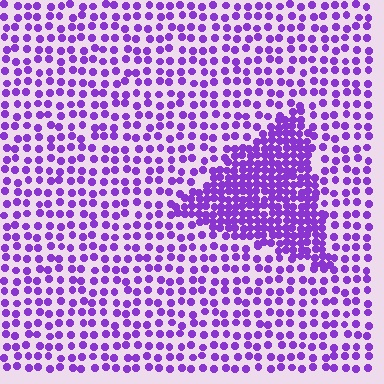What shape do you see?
I see a triangle.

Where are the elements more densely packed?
The elements are more densely packed inside the triangle boundary.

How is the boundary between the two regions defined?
The boundary is defined by a change in element density (approximately 2.3x ratio). All elements are the same color, size, and shape.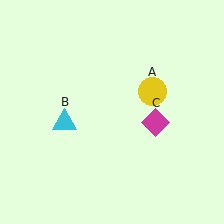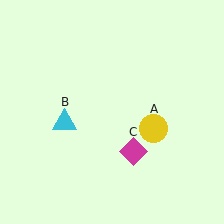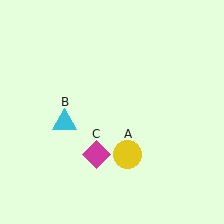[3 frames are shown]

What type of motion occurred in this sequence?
The yellow circle (object A), magenta diamond (object C) rotated clockwise around the center of the scene.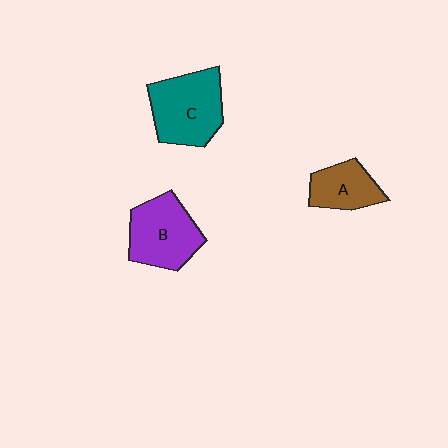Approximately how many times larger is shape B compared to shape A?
Approximately 1.5 times.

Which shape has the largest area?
Shape C (teal).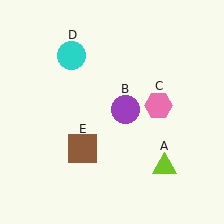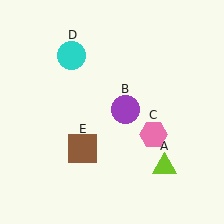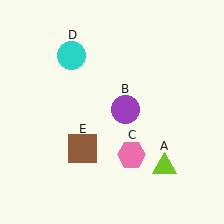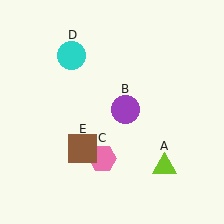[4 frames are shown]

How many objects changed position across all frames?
1 object changed position: pink hexagon (object C).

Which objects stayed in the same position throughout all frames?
Lime triangle (object A) and purple circle (object B) and cyan circle (object D) and brown square (object E) remained stationary.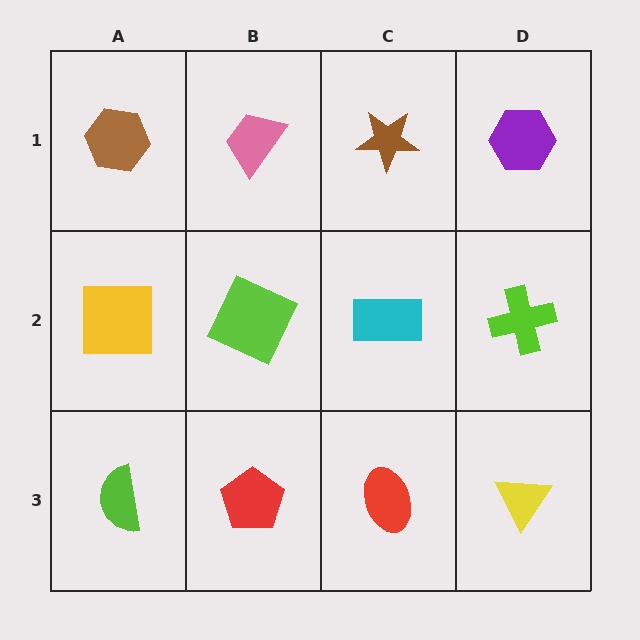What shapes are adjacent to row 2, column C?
A brown star (row 1, column C), a red ellipse (row 3, column C), a lime square (row 2, column B), a lime cross (row 2, column D).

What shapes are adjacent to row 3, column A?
A yellow square (row 2, column A), a red pentagon (row 3, column B).